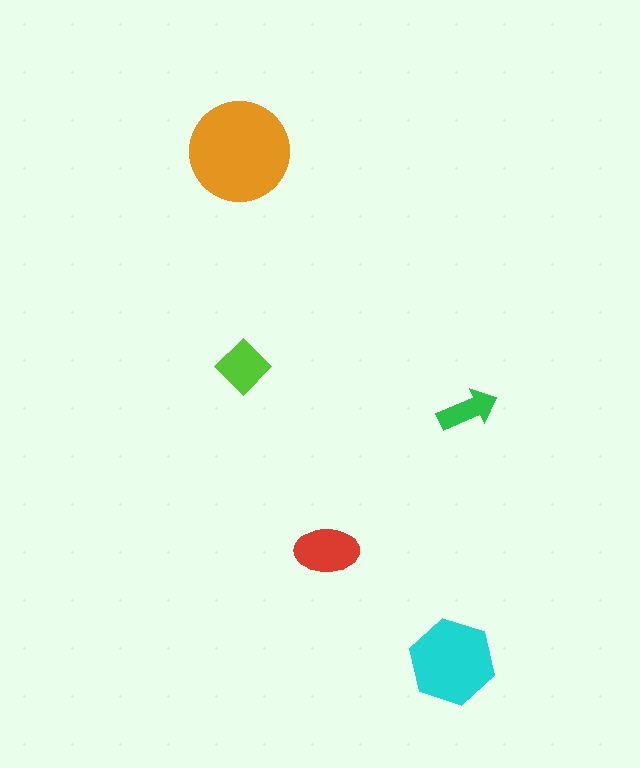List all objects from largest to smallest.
The orange circle, the cyan hexagon, the red ellipse, the lime diamond, the green arrow.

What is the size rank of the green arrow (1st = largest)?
5th.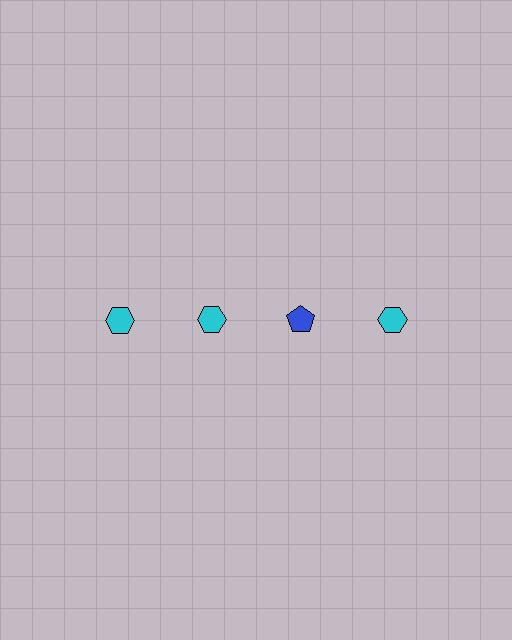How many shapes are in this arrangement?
There are 4 shapes arranged in a grid pattern.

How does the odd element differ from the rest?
It differs in both color (blue instead of cyan) and shape (pentagon instead of hexagon).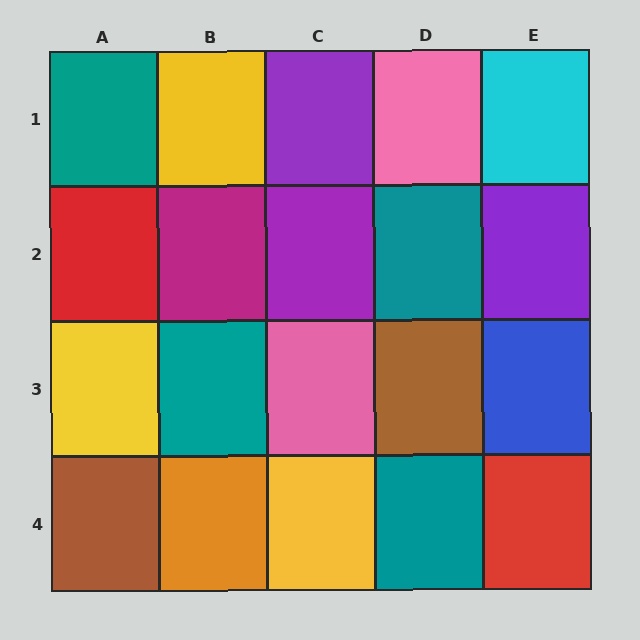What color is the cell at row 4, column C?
Yellow.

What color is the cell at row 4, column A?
Brown.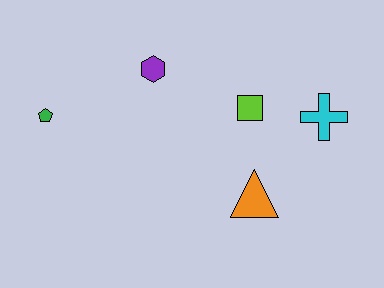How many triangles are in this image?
There is 1 triangle.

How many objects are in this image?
There are 5 objects.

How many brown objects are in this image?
There are no brown objects.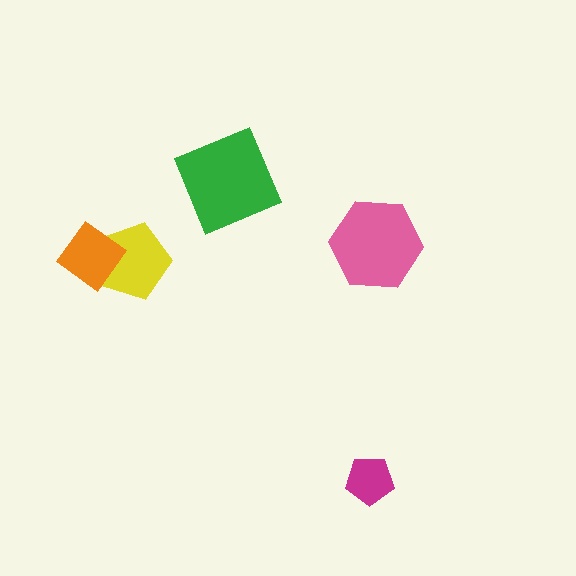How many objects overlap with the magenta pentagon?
0 objects overlap with the magenta pentagon.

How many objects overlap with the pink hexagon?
0 objects overlap with the pink hexagon.